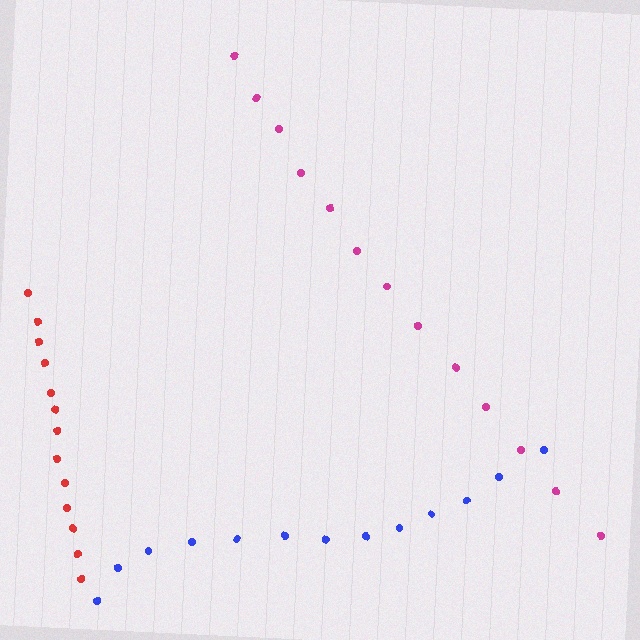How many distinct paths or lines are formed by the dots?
There are 3 distinct paths.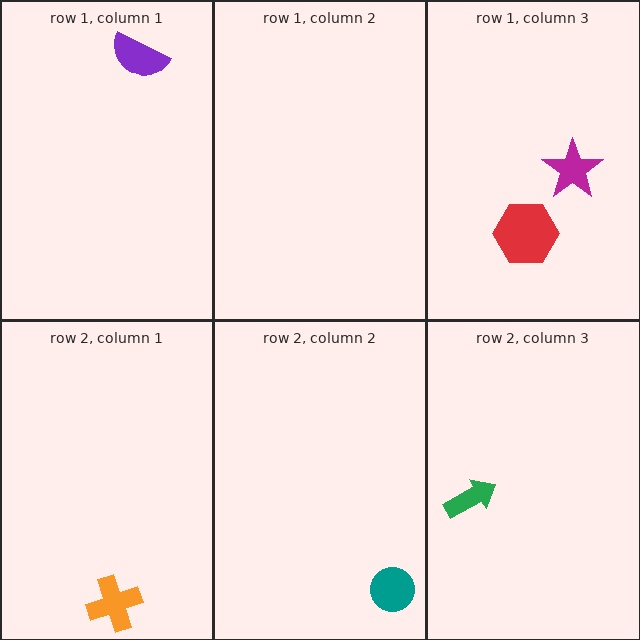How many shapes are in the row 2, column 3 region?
1.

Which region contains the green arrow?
The row 2, column 3 region.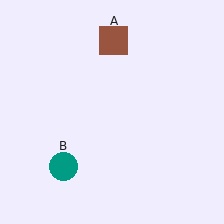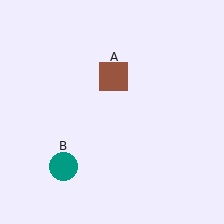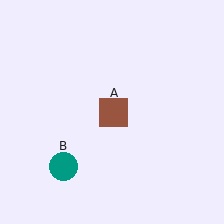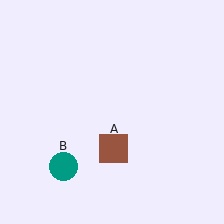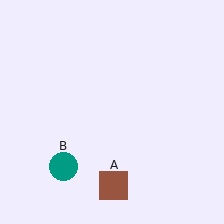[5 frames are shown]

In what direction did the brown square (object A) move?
The brown square (object A) moved down.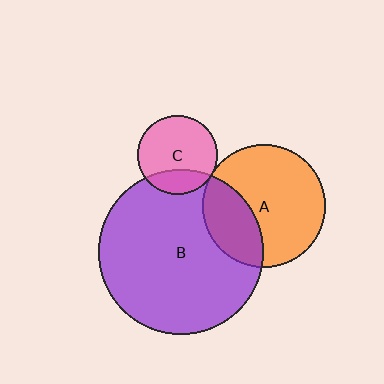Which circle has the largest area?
Circle B (purple).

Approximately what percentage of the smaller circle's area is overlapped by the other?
Approximately 5%.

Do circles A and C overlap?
Yes.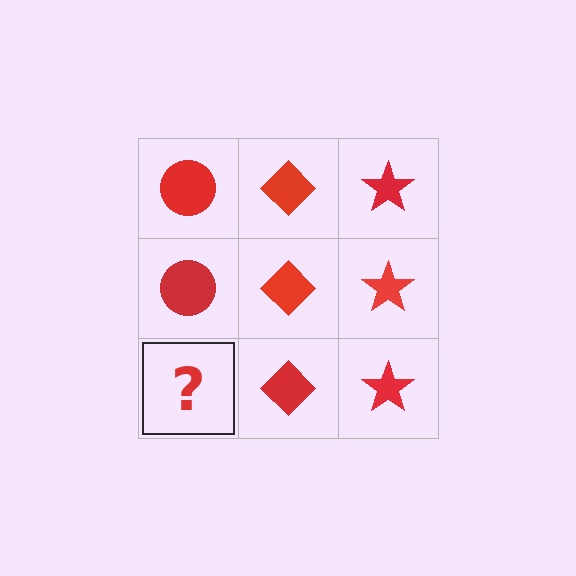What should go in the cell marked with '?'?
The missing cell should contain a red circle.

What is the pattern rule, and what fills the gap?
The rule is that each column has a consistent shape. The gap should be filled with a red circle.